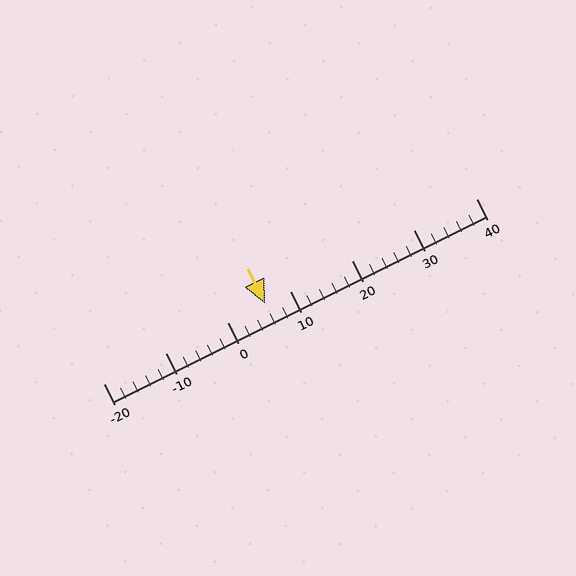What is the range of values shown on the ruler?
The ruler shows values from -20 to 40.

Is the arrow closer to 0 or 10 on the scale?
The arrow is closer to 10.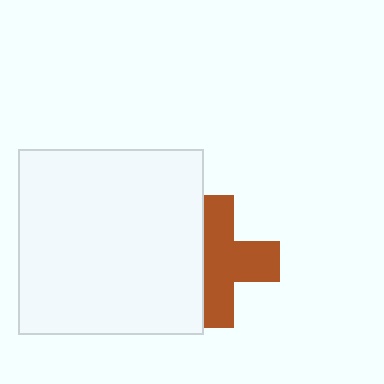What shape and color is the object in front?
The object in front is a white square.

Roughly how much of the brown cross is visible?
About half of it is visible (roughly 65%).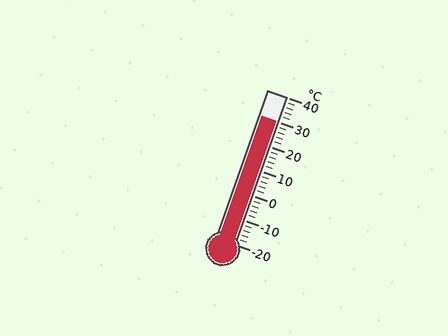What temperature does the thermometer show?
The thermometer shows approximately 30°C.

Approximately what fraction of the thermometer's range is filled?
The thermometer is filled to approximately 85% of its range.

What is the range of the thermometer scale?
The thermometer scale ranges from -20°C to 40°C.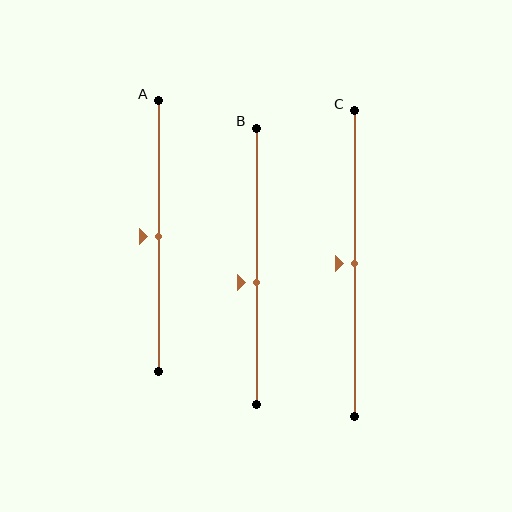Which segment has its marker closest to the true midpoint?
Segment A has its marker closest to the true midpoint.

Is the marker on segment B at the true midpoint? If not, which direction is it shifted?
No, the marker on segment B is shifted downward by about 6% of the segment length.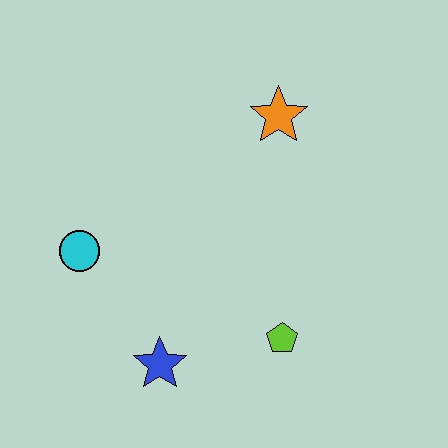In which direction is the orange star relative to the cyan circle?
The orange star is to the right of the cyan circle.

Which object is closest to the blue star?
The lime pentagon is closest to the blue star.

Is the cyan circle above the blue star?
Yes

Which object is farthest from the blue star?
The orange star is farthest from the blue star.